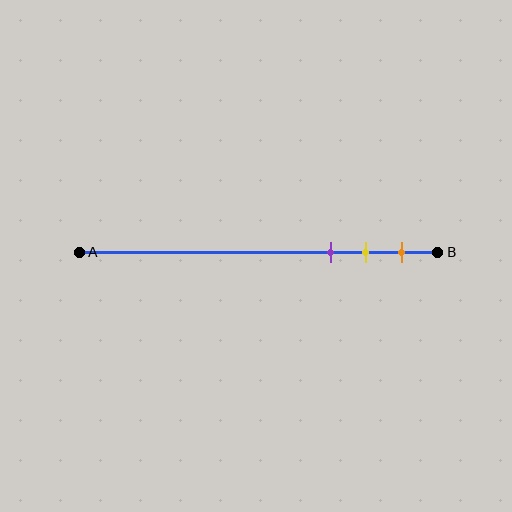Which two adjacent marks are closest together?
The yellow and orange marks are the closest adjacent pair.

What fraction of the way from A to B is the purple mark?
The purple mark is approximately 70% (0.7) of the way from A to B.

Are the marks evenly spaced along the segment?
Yes, the marks are approximately evenly spaced.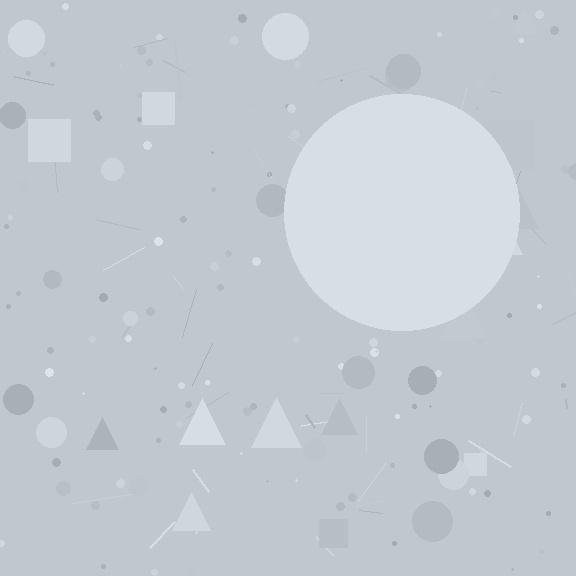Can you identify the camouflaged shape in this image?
The camouflaged shape is a circle.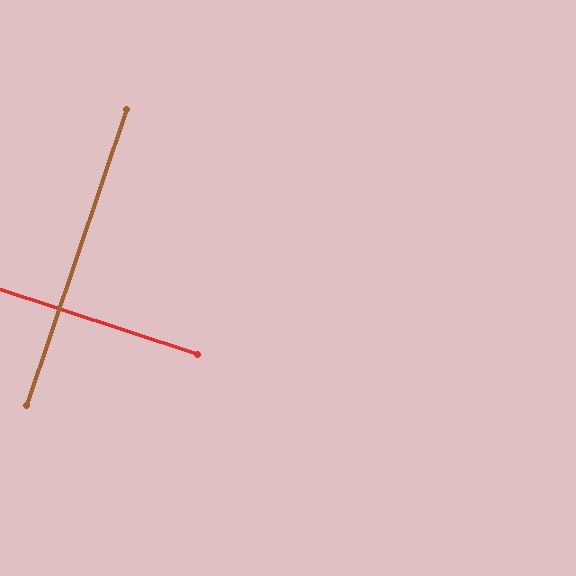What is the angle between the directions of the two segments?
Approximately 90 degrees.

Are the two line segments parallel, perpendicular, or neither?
Perpendicular — they meet at approximately 90°.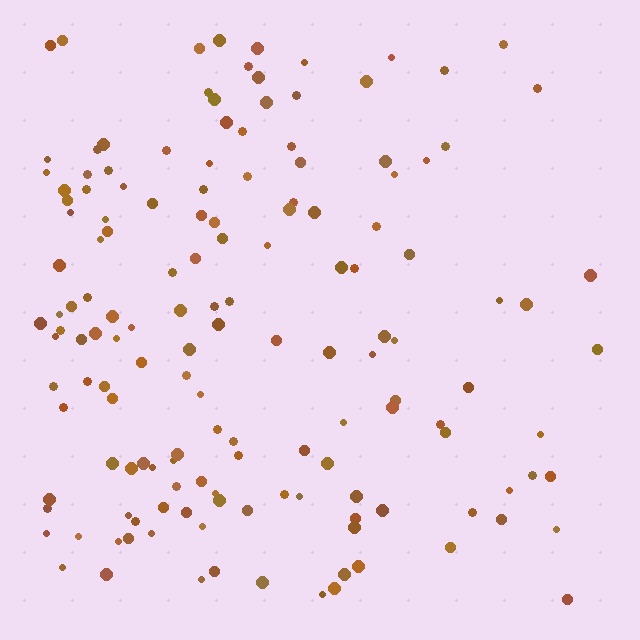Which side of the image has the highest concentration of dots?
The left.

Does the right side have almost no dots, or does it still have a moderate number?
Still a moderate number, just noticeably fewer than the left.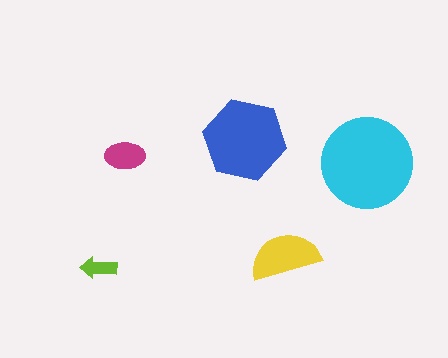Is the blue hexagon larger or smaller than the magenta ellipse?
Larger.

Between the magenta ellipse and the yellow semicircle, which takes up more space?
The yellow semicircle.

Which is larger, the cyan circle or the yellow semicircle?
The cyan circle.